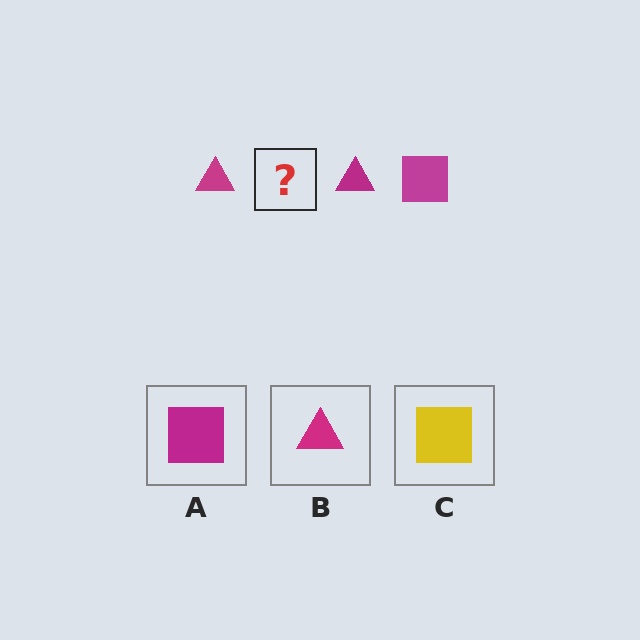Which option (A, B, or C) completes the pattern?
A.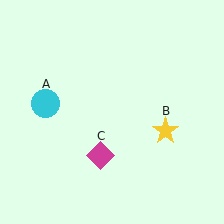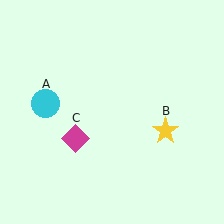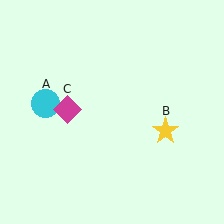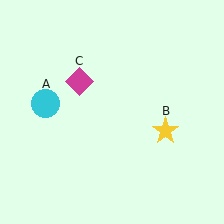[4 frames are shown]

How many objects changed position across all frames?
1 object changed position: magenta diamond (object C).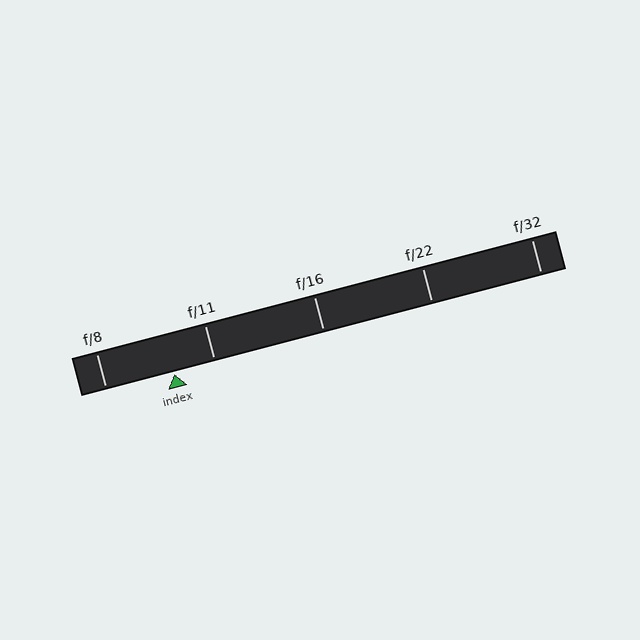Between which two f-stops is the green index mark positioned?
The index mark is between f/8 and f/11.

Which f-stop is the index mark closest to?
The index mark is closest to f/11.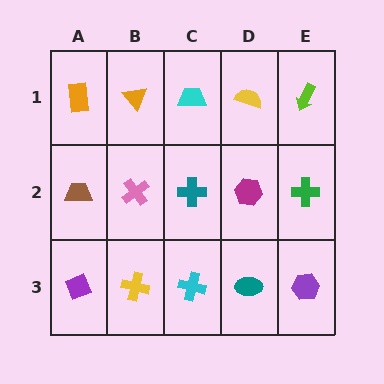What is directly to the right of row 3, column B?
A cyan cross.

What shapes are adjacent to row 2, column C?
A cyan trapezoid (row 1, column C), a cyan cross (row 3, column C), a pink cross (row 2, column B), a magenta hexagon (row 2, column D).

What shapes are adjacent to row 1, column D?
A magenta hexagon (row 2, column D), a cyan trapezoid (row 1, column C), a lime arrow (row 1, column E).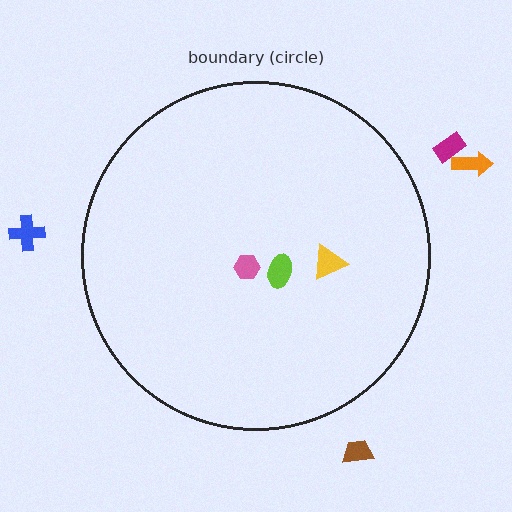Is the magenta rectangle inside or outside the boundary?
Outside.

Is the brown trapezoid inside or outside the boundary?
Outside.